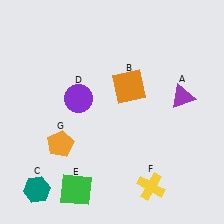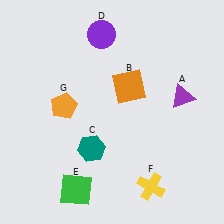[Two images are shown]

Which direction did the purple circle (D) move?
The purple circle (D) moved up.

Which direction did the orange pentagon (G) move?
The orange pentagon (G) moved up.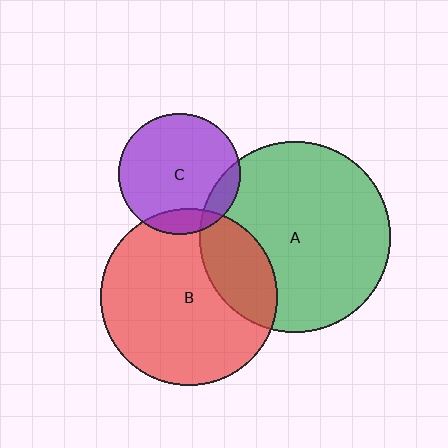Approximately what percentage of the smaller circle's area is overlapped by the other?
Approximately 25%.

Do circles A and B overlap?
Yes.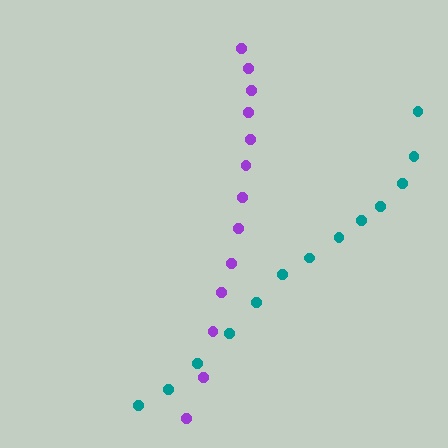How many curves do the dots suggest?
There are 2 distinct paths.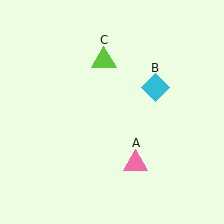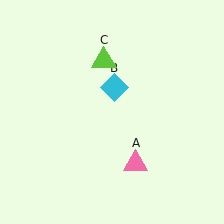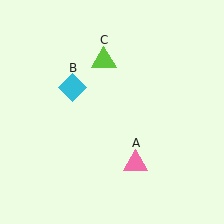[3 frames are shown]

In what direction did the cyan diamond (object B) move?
The cyan diamond (object B) moved left.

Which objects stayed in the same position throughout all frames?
Pink triangle (object A) and lime triangle (object C) remained stationary.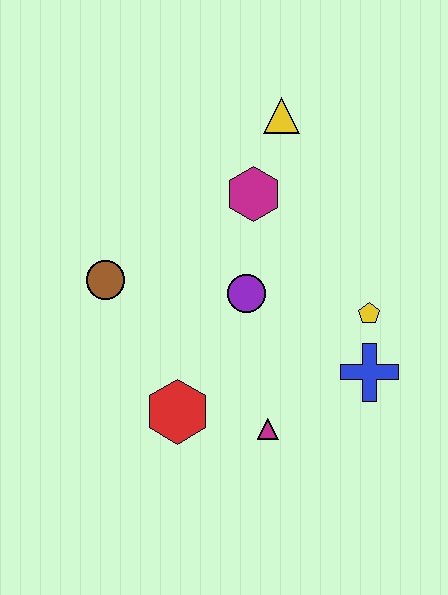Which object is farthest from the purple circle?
The yellow triangle is farthest from the purple circle.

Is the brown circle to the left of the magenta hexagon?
Yes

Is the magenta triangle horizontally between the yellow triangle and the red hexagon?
Yes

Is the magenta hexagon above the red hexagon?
Yes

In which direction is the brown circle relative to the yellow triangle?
The brown circle is to the left of the yellow triangle.